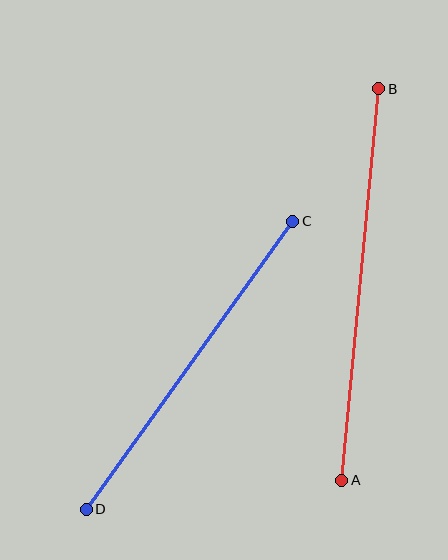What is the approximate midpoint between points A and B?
The midpoint is at approximately (360, 284) pixels.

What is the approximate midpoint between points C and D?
The midpoint is at approximately (190, 365) pixels.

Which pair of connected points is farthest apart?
Points A and B are farthest apart.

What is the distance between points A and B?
The distance is approximately 394 pixels.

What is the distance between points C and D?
The distance is approximately 354 pixels.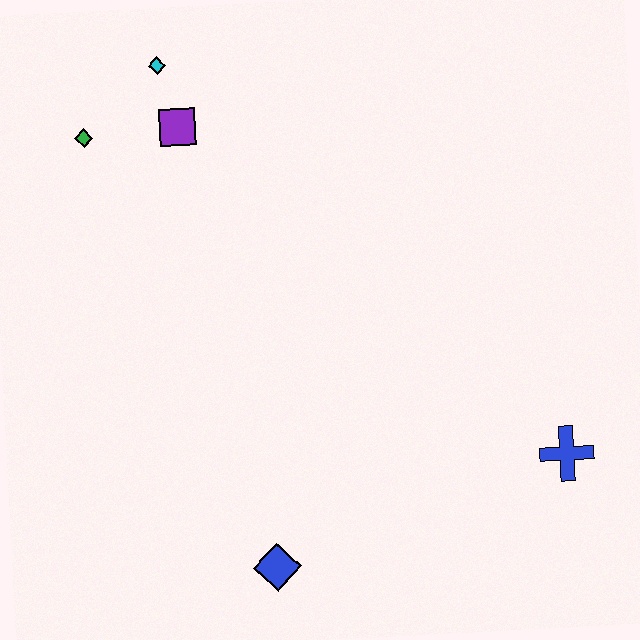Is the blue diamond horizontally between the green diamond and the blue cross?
Yes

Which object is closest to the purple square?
The cyan diamond is closest to the purple square.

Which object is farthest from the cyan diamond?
The blue cross is farthest from the cyan diamond.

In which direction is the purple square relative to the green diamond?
The purple square is to the right of the green diamond.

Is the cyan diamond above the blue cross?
Yes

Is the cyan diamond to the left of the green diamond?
No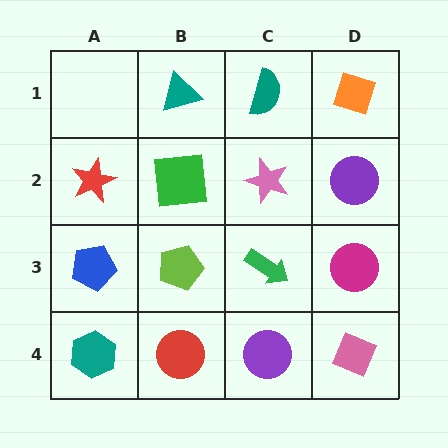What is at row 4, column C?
A purple circle.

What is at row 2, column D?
A purple circle.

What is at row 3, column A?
A blue pentagon.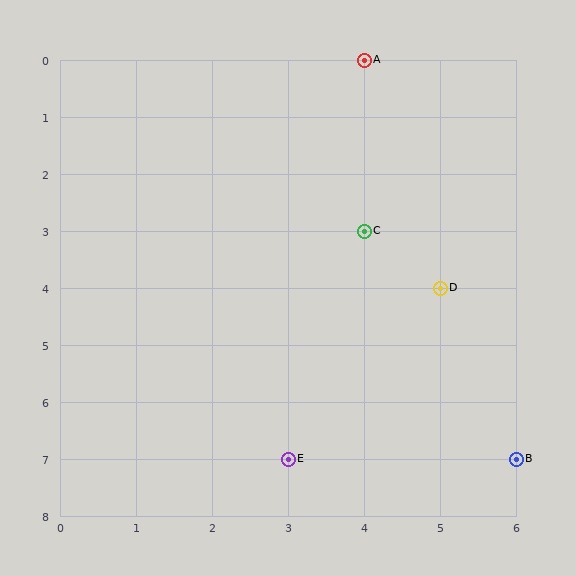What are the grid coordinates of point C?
Point C is at grid coordinates (4, 3).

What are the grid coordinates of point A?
Point A is at grid coordinates (4, 0).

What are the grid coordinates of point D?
Point D is at grid coordinates (5, 4).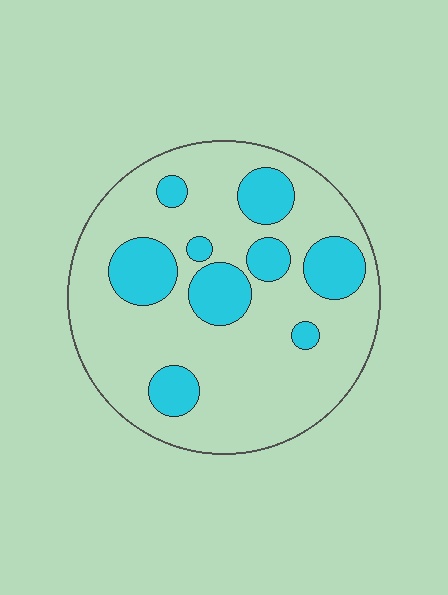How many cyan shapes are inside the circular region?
9.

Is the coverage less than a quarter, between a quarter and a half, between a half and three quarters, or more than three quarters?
Less than a quarter.